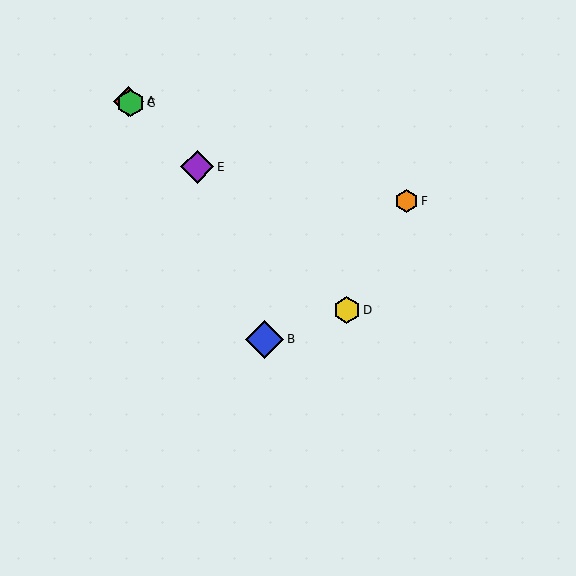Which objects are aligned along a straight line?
Objects A, C, D, E are aligned along a straight line.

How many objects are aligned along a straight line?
4 objects (A, C, D, E) are aligned along a straight line.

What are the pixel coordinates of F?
Object F is at (406, 201).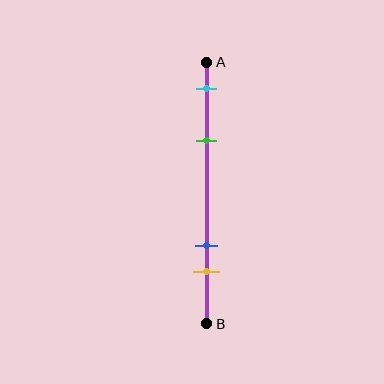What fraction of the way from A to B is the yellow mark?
The yellow mark is approximately 80% (0.8) of the way from A to B.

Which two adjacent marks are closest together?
The blue and yellow marks are the closest adjacent pair.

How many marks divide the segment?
There are 4 marks dividing the segment.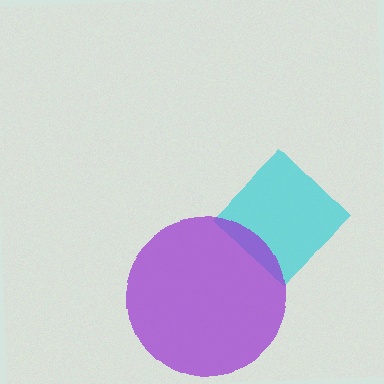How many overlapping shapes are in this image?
There are 2 overlapping shapes in the image.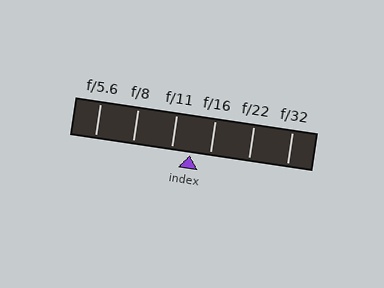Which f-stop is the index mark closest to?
The index mark is closest to f/11.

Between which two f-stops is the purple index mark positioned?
The index mark is between f/11 and f/16.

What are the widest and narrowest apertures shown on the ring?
The widest aperture shown is f/5.6 and the narrowest is f/32.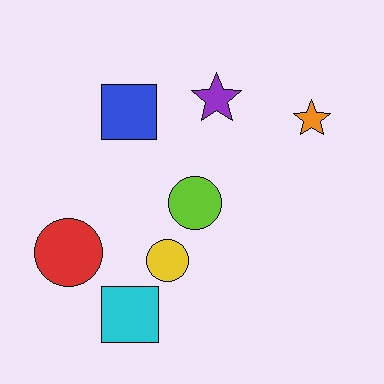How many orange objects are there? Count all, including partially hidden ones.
There is 1 orange object.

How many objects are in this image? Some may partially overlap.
There are 7 objects.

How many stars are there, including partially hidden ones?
There are 2 stars.